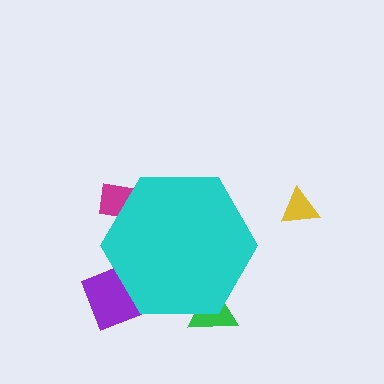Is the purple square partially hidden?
Yes, the purple square is partially hidden behind the cyan hexagon.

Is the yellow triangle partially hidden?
No, the yellow triangle is fully visible.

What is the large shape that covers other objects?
A cyan hexagon.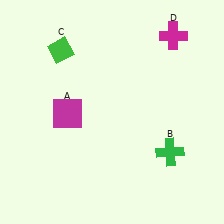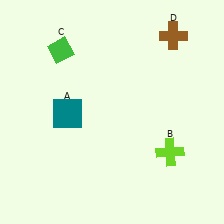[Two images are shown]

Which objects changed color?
A changed from magenta to teal. B changed from green to lime. D changed from magenta to brown.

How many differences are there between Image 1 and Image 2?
There are 3 differences between the two images.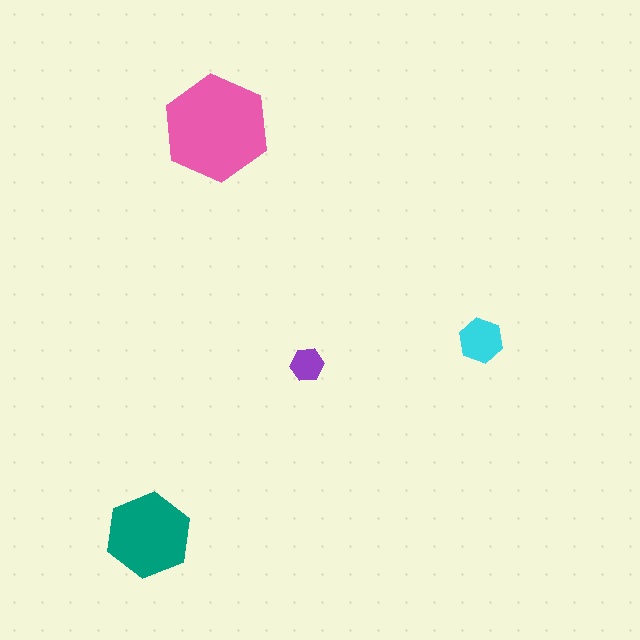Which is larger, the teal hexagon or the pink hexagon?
The pink one.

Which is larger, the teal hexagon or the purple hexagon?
The teal one.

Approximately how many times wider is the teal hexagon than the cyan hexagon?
About 2 times wider.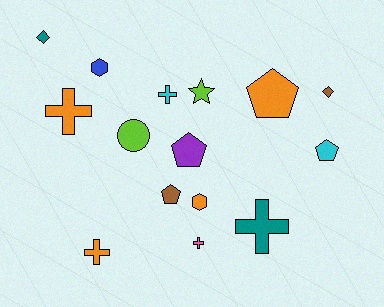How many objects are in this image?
There are 15 objects.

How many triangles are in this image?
There are no triangles.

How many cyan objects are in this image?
There are 2 cyan objects.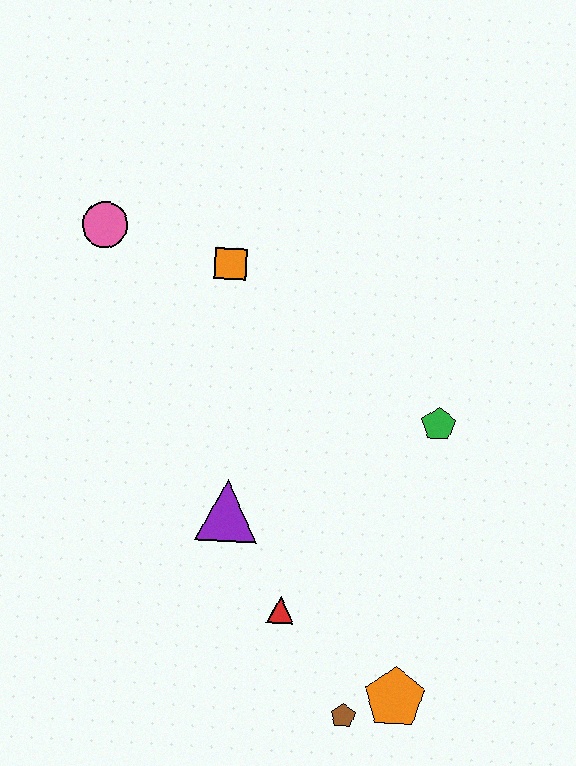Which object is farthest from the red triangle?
The pink circle is farthest from the red triangle.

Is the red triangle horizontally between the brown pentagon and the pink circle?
Yes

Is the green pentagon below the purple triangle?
No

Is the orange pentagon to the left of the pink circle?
No